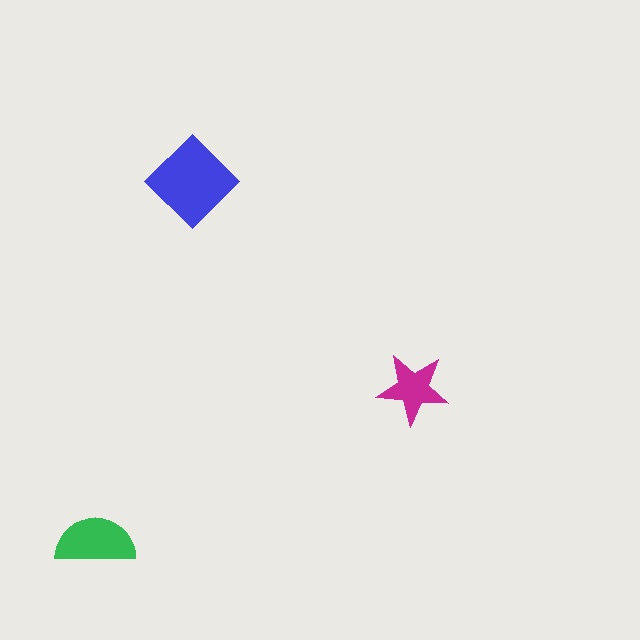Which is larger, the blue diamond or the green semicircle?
The blue diamond.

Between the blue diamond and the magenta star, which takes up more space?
The blue diamond.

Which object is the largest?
The blue diamond.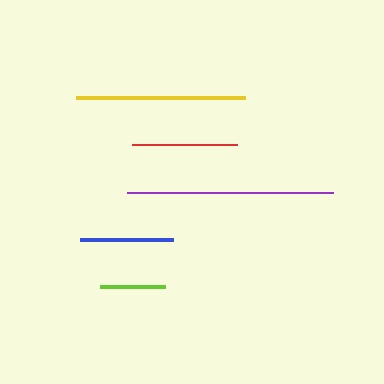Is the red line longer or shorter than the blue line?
The red line is longer than the blue line.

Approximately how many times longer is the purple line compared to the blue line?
The purple line is approximately 2.2 times the length of the blue line.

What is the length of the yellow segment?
The yellow segment is approximately 169 pixels long.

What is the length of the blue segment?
The blue segment is approximately 93 pixels long.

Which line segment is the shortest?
The lime line is the shortest at approximately 65 pixels.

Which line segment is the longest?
The purple line is the longest at approximately 207 pixels.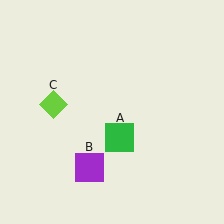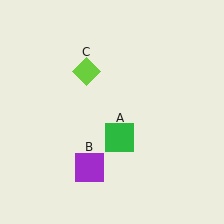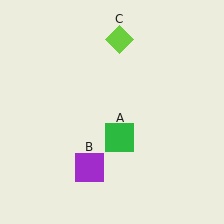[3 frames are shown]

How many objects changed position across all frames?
1 object changed position: lime diamond (object C).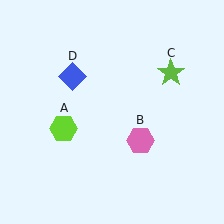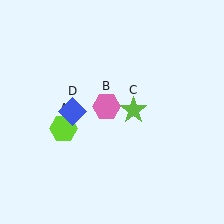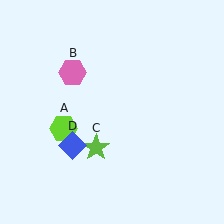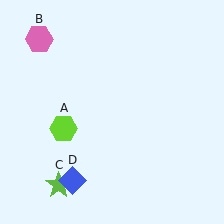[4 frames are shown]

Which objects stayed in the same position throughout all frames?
Lime hexagon (object A) remained stationary.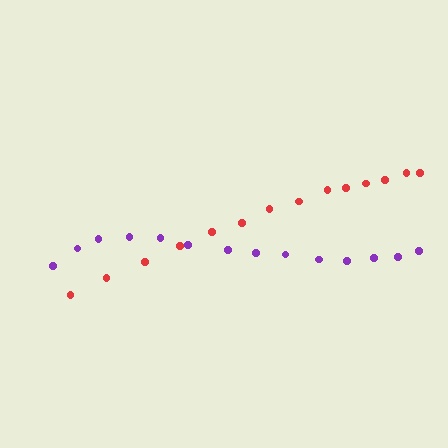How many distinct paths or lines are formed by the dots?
There are 2 distinct paths.